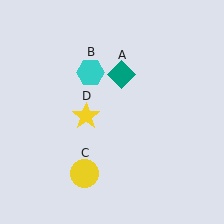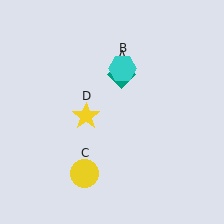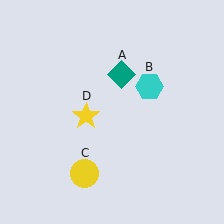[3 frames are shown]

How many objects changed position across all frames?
1 object changed position: cyan hexagon (object B).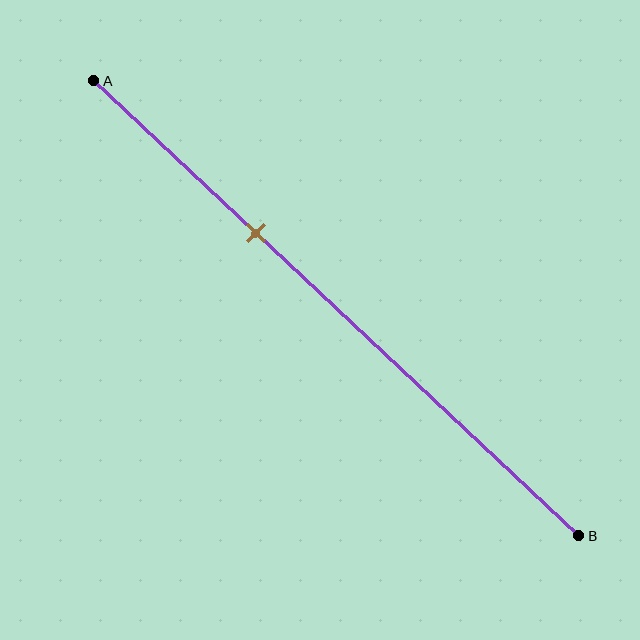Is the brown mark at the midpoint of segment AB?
No, the mark is at about 35% from A, not at the 50% midpoint.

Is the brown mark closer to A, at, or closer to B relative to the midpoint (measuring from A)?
The brown mark is closer to point A than the midpoint of segment AB.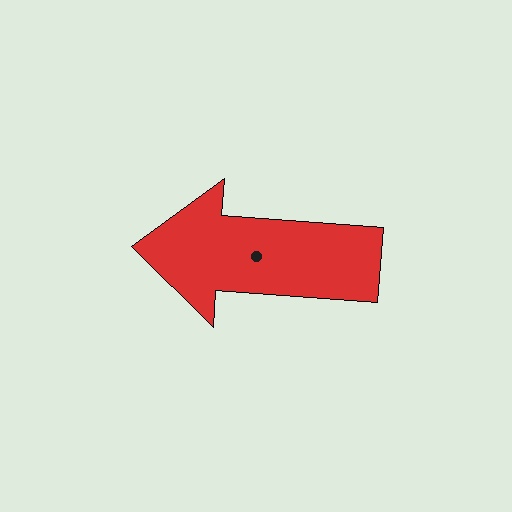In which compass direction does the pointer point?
West.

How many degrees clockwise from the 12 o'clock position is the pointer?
Approximately 274 degrees.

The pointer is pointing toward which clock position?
Roughly 9 o'clock.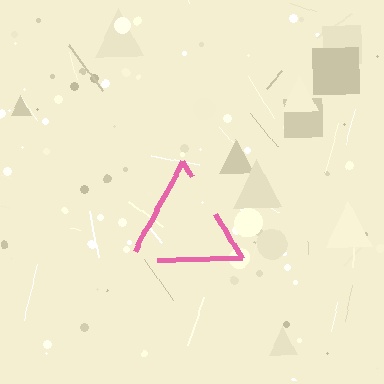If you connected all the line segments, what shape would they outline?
They would outline a triangle.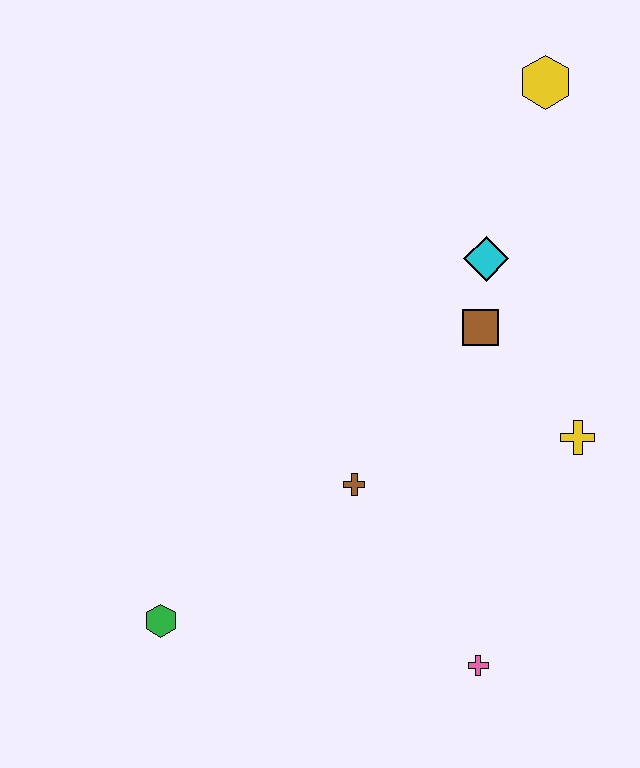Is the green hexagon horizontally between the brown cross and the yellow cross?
No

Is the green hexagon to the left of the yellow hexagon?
Yes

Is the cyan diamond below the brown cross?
No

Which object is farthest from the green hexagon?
The yellow hexagon is farthest from the green hexagon.